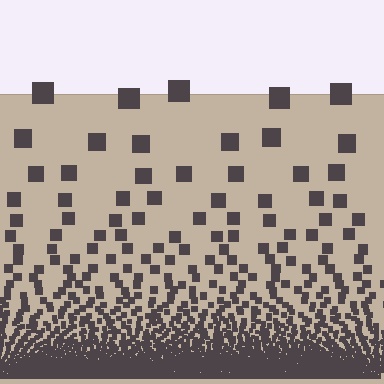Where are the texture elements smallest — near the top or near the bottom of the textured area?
Near the bottom.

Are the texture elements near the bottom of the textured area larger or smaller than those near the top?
Smaller. The gradient is inverted — elements near the bottom are smaller and denser.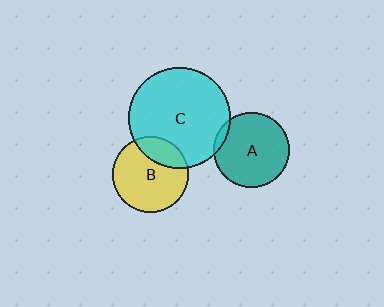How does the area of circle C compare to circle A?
Approximately 1.8 times.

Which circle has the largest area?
Circle C (cyan).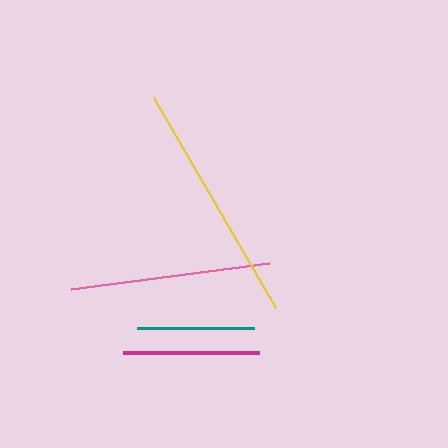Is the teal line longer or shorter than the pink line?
The pink line is longer than the teal line.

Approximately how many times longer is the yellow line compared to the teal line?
The yellow line is approximately 2.1 times the length of the teal line.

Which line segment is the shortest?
The teal line is the shortest at approximately 116 pixels.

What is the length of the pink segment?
The pink segment is approximately 200 pixels long.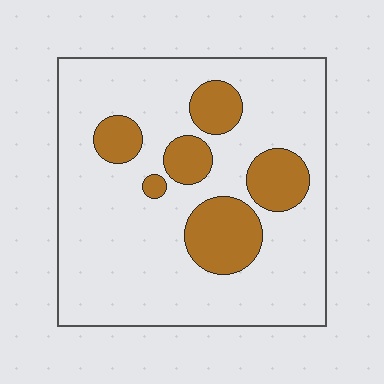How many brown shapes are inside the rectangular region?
6.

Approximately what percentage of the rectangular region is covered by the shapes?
Approximately 20%.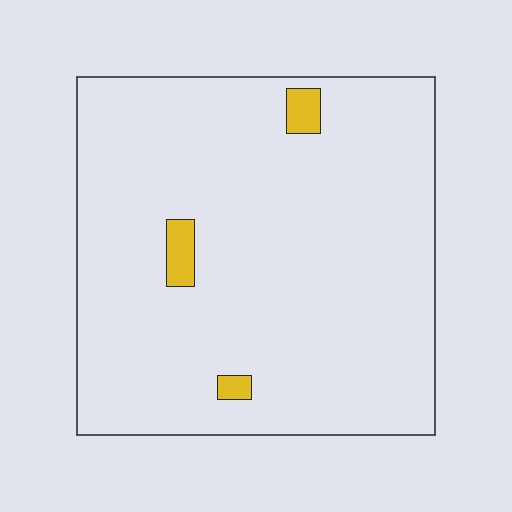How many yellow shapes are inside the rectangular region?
3.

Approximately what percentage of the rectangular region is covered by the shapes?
Approximately 5%.